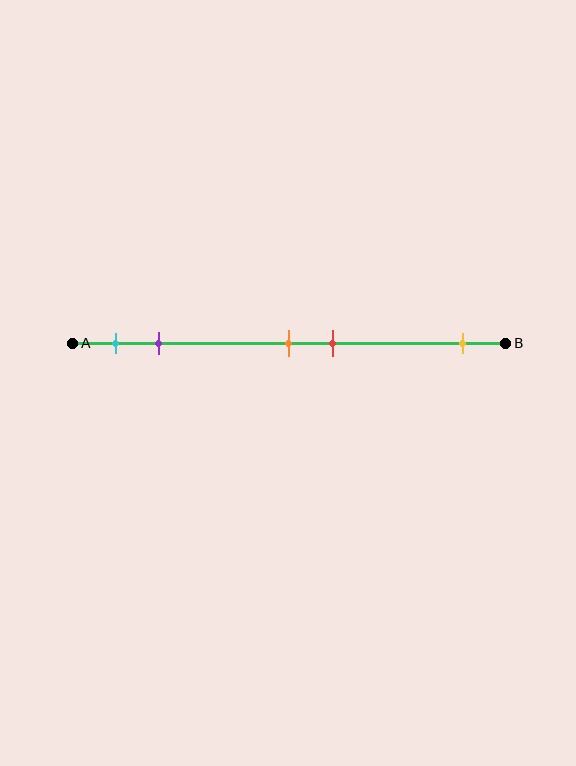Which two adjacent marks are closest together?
The orange and red marks are the closest adjacent pair.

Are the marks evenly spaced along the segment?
No, the marks are not evenly spaced.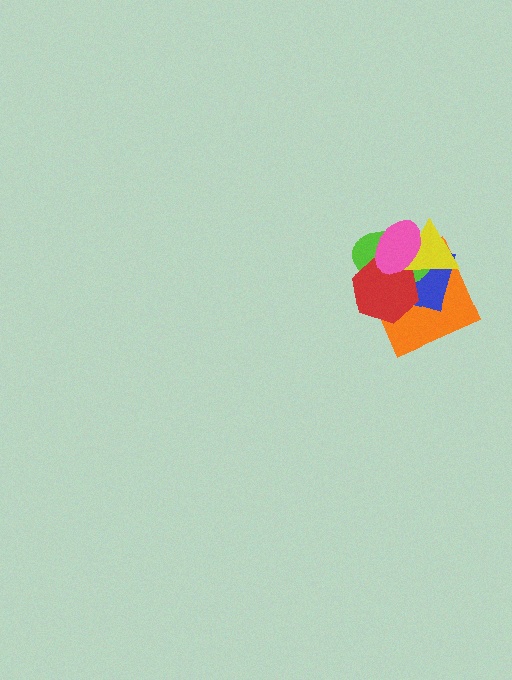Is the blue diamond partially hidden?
Yes, it is partially covered by another shape.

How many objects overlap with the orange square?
5 objects overlap with the orange square.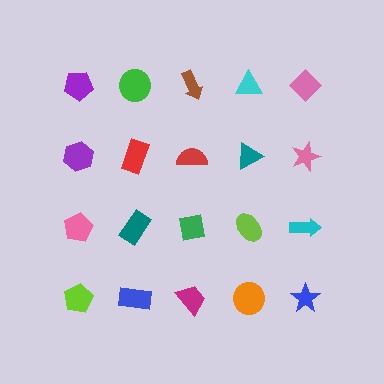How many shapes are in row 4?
5 shapes.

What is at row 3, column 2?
A teal rectangle.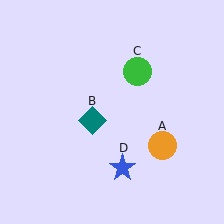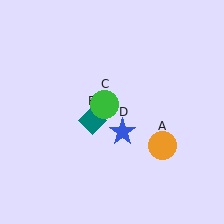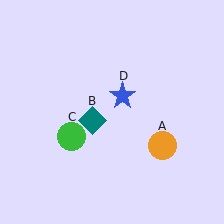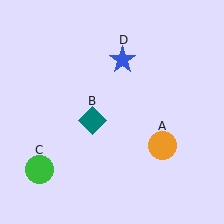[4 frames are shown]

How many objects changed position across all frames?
2 objects changed position: green circle (object C), blue star (object D).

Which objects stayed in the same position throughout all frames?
Orange circle (object A) and teal diamond (object B) remained stationary.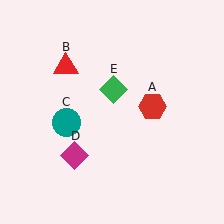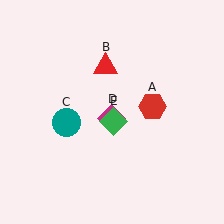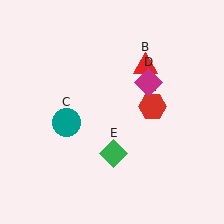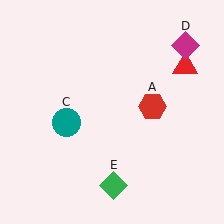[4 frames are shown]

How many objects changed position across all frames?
3 objects changed position: red triangle (object B), magenta diamond (object D), green diamond (object E).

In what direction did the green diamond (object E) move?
The green diamond (object E) moved down.